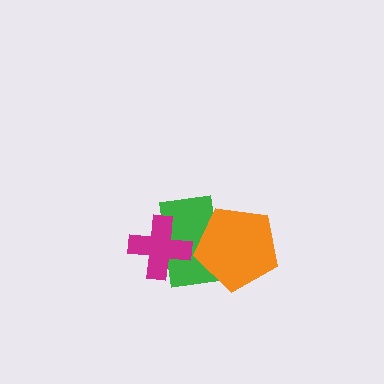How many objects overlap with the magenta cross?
1 object overlaps with the magenta cross.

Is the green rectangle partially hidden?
Yes, it is partially covered by another shape.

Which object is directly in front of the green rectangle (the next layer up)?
The orange pentagon is directly in front of the green rectangle.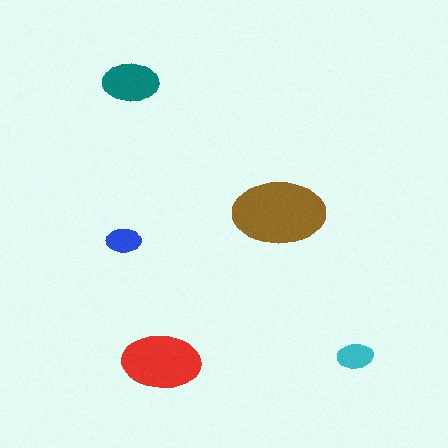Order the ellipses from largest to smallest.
the brown one, the red one, the teal one, the cyan one, the blue one.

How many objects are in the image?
There are 5 objects in the image.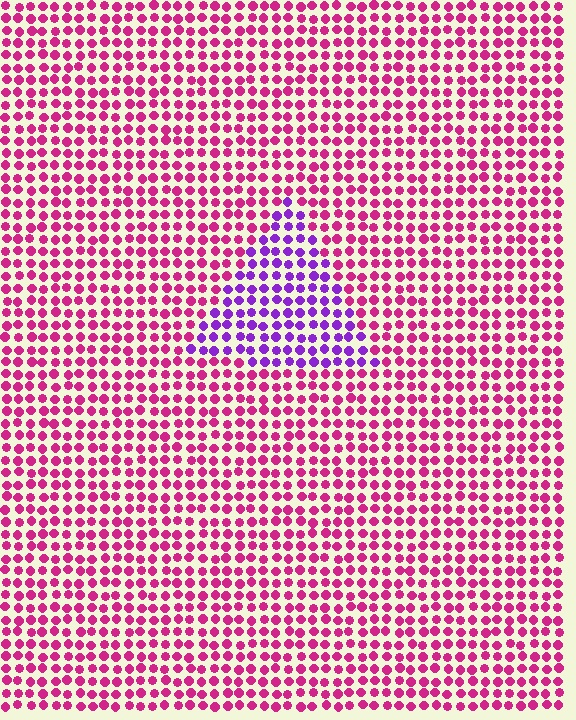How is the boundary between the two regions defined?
The boundary is defined purely by a slight shift in hue (about 48 degrees). Spacing, size, and orientation are identical on both sides.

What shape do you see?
I see a triangle.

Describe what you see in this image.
The image is filled with small magenta elements in a uniform arrangement. A triangle-shaped region is visible where the elements are tinted to a slightly different hue, forming a subtle color boundary.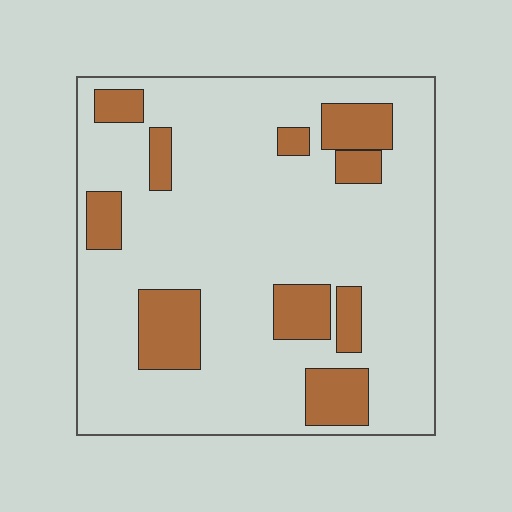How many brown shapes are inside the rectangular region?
10.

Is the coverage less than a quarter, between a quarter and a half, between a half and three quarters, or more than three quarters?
Less than a quarter.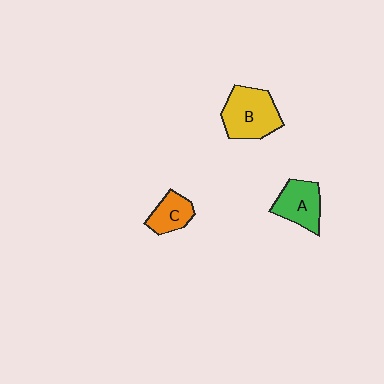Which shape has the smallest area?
Shape C (orange).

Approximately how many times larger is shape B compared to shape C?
Approximately 1.8 times.